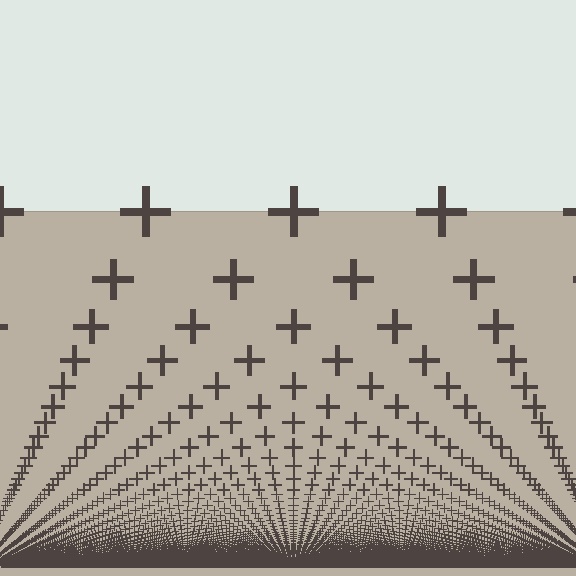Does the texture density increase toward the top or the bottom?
Density increases toward the bottom.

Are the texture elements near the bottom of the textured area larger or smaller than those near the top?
Smaller. The gradient is inverted — elements near the bottom are smaller and denser.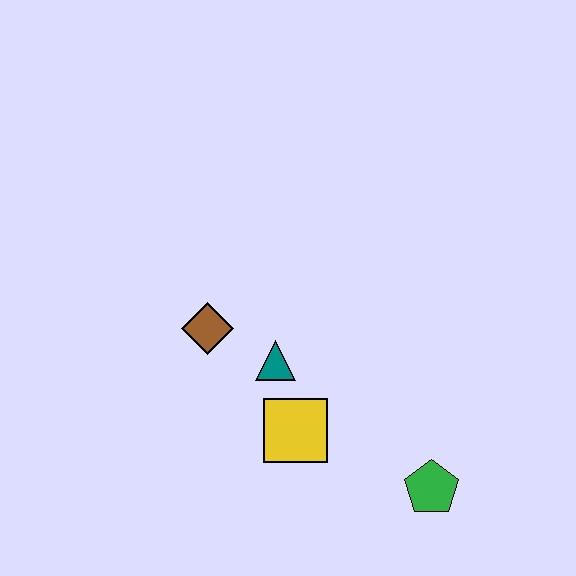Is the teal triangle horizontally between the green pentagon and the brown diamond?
Yes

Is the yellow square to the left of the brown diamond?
No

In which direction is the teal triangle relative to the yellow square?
The teal triangle is above the yellow square.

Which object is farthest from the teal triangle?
The green pentagon is farthest from the teal triangle.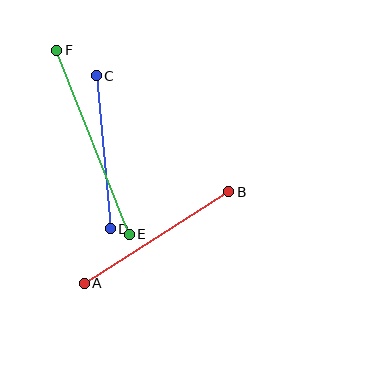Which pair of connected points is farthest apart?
Points E and F are farthest apart.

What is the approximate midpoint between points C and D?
The midpoint is at approximately (103, 152) pixels.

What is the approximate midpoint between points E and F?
The midpoint is at approximately (93, 142) pixels.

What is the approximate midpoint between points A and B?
The midpoint is at approximately (156, 237) pixels.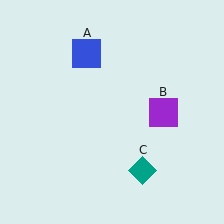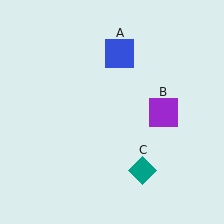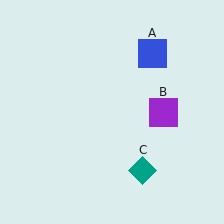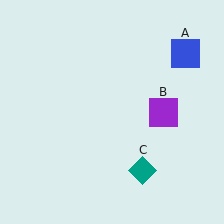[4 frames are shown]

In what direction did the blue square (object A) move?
The blue square (object A) moved right.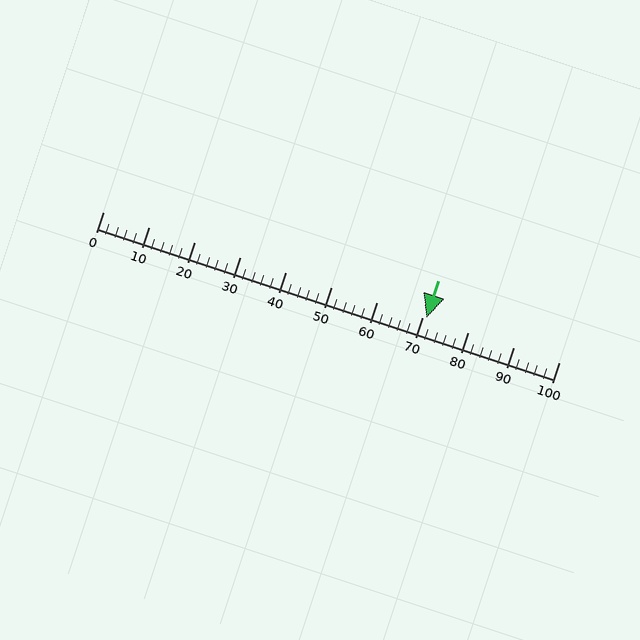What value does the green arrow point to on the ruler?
The green arrow points to approximately 71.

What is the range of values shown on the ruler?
The ruler shows values from 0 to 100.